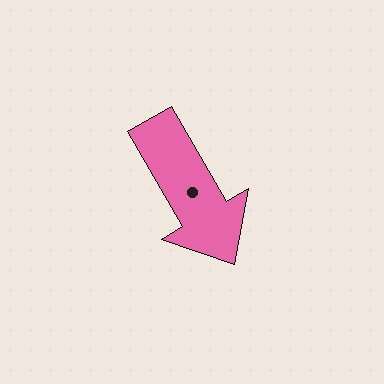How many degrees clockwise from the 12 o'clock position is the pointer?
Approximately 150 degrees.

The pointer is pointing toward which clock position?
Roughly 5 o'clock.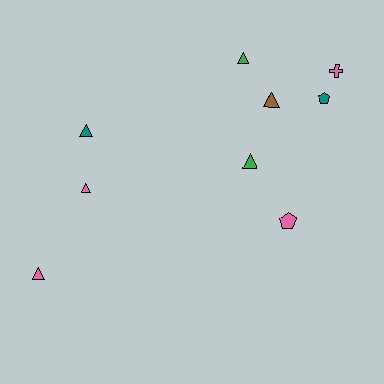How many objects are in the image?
There are 9 objects.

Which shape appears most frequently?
Triangle, with 6 objects.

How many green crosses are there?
There are no green crosses.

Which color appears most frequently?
Pink, with 4 objects.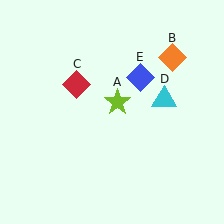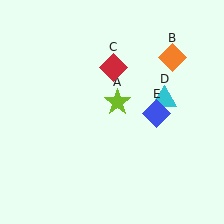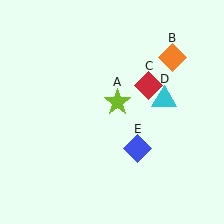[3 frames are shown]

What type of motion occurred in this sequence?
The red diamond (object C), blue diamond (object E) rotated clockwise around the center of the scene.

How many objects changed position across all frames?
2 objects changed position: red diamond (object C), blue diamond (object E).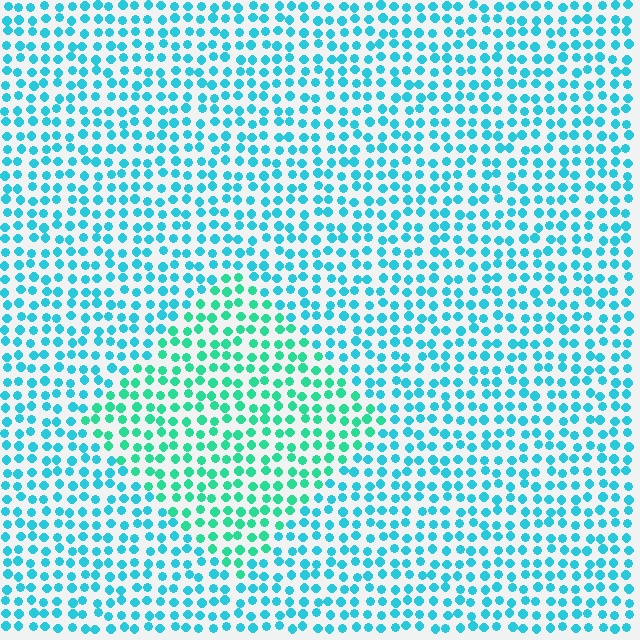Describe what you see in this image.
The image is filled with small cyan elements in a uniform arrangement. A diamond-shaped region is visible where the elements are tinted to a slightly different hue, forming a subtle color boundary.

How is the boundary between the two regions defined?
The boundary is defined purely by a slight shift in hue (about 31 degrees). Spacing, size, and orientation are identical on both sides.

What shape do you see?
I see a diamond.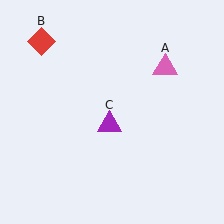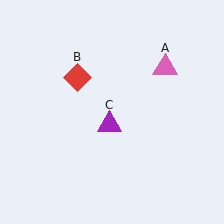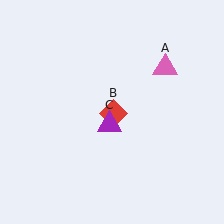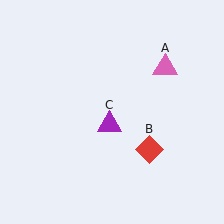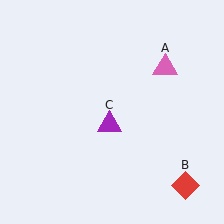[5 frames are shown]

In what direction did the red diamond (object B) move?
The red diamond (object B) moved down and to the right.